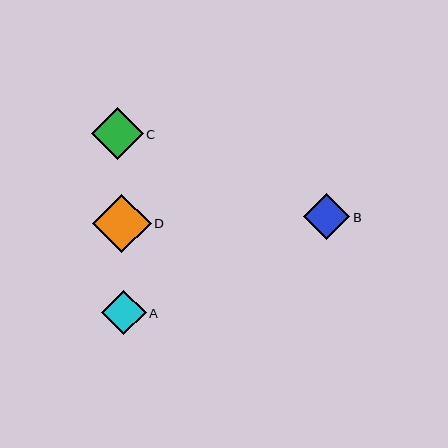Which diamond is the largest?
Diamond D is the largest with a size of approximately 58 pixels.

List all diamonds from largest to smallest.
From largest to smallest: D, C, B, A.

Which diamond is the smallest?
Diamond A is the smallest with a size of approximately 44 pixels.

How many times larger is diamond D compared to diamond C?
Diamond D is approximately 1.1 times the size of diamond C.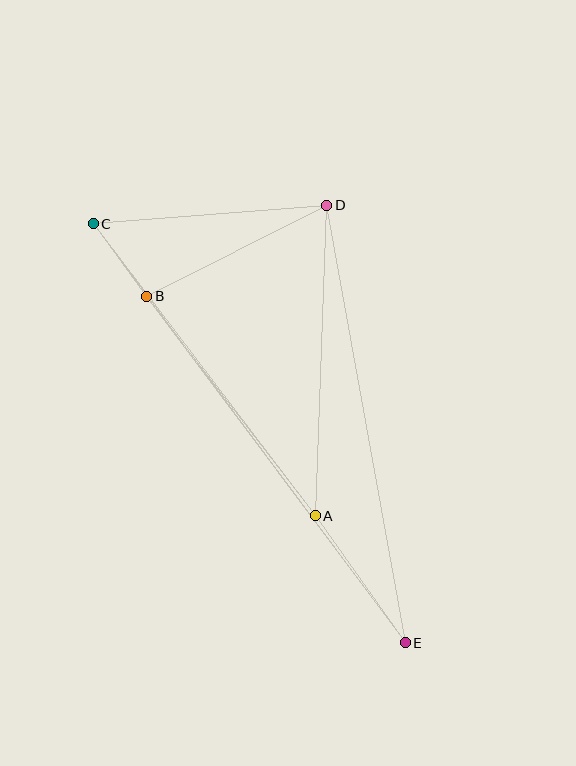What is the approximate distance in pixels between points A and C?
The distance between A and C is approximately 367 pixels.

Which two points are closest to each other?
Points B and C are closest to each other.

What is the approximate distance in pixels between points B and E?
The distance between B and E is approximately 432 pixels.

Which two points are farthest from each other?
Points C and E are farthest from each other.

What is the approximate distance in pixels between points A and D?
The distance between A and D is approximately 311 pixels.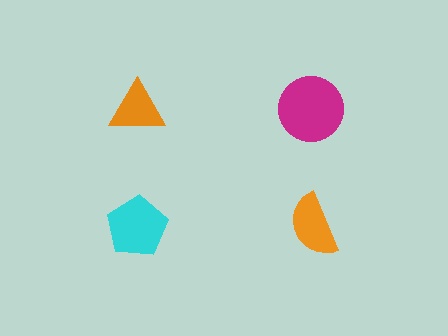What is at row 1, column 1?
An orange triangle.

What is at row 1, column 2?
A magenta circle.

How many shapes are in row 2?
2 shapes.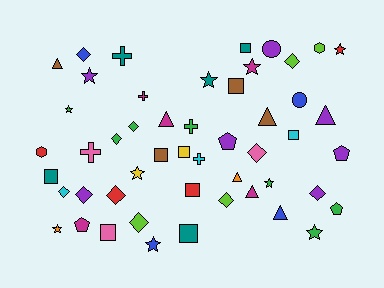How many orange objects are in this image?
There are 2 orange objects.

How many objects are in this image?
There are 50 objects.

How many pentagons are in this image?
There are 4 pentagons.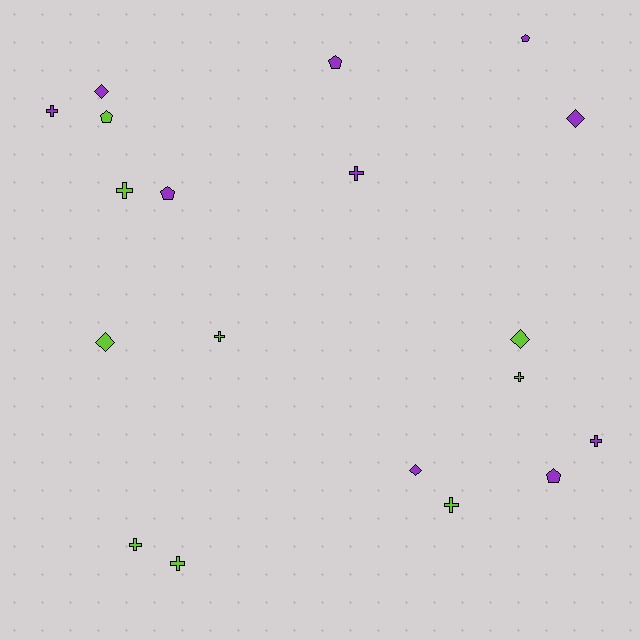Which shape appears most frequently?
Cross, with 9 objects.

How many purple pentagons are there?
There are 4 purple pentagons.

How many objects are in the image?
There are 19 objects.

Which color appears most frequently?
Purple, with 10 objects.